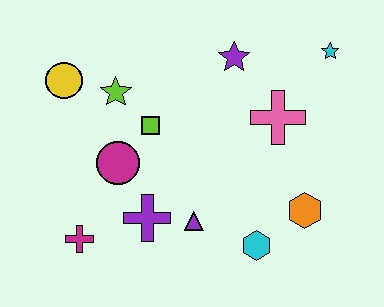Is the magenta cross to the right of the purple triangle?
No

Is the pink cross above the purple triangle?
Yes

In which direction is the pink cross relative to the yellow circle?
The pink cross is to the right of the yellow circle.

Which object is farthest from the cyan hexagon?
The yellow circle is farthest from the cyan hexagon.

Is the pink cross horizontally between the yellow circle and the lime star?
No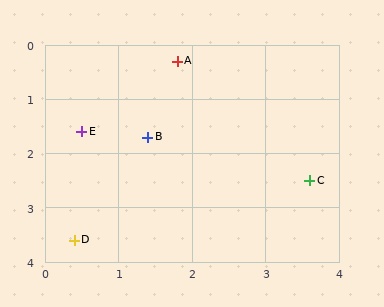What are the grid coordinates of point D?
Point D is at approximately (0.4, 3.6).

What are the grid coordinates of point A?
Point A is at approximately (1.8, 0.3).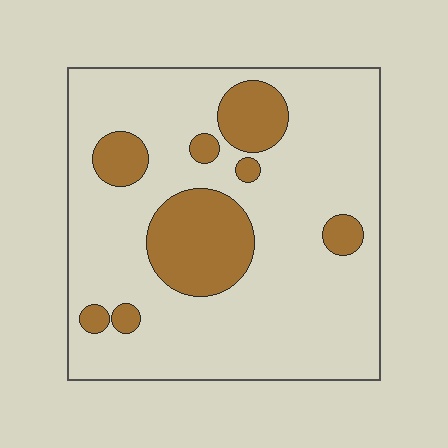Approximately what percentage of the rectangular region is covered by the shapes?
Approximately 20%.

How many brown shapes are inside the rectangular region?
8.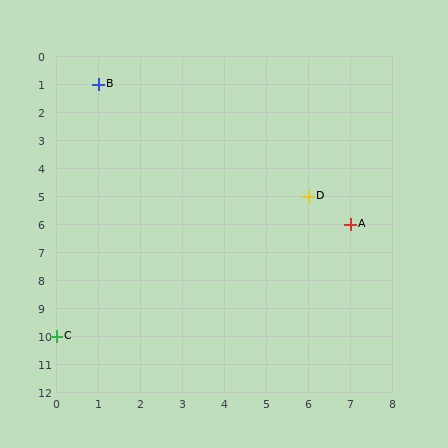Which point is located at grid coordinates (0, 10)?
Point C is at (0, 10).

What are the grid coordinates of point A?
Point A is at grid coordinates (7, 6).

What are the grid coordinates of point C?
Point C is at grid coordinates (0, 10).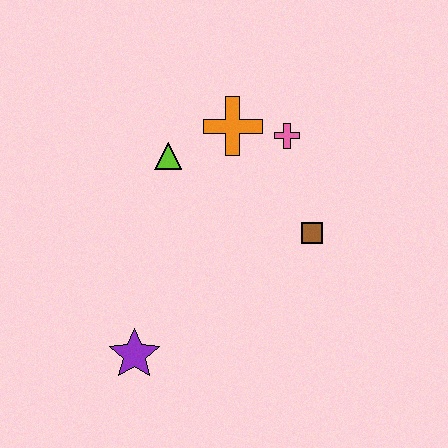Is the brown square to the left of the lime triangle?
No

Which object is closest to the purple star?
The lime triangle is closest to the purple star.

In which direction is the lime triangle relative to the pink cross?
The lime triangle is to the left of the pink cross.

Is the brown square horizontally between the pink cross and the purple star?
No